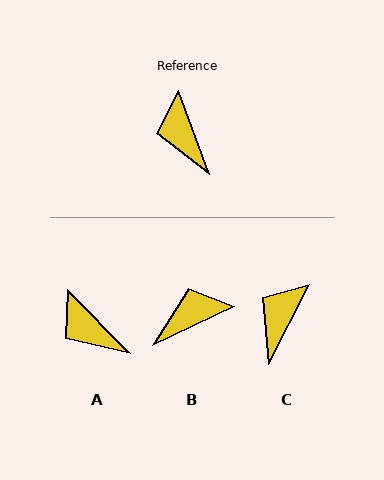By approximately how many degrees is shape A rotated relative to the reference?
Approximately 24 degrees counter-clockwise.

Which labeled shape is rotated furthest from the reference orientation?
B, about 85 degrees away.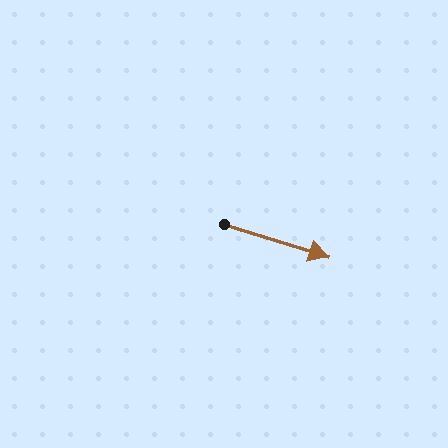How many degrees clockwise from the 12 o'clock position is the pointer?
Approximately 107 degrees.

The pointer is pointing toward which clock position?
Roughly 4 o'clock.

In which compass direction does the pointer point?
East.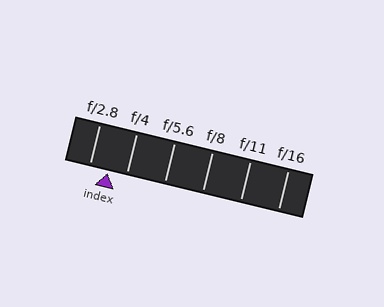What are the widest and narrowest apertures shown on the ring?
The widest aperture shown is f/2.8 and the narrowest is f/16.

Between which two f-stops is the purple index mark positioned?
The index mark is between f/2.8 and f/4.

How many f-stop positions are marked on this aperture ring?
There are 6 f-stop positions marked.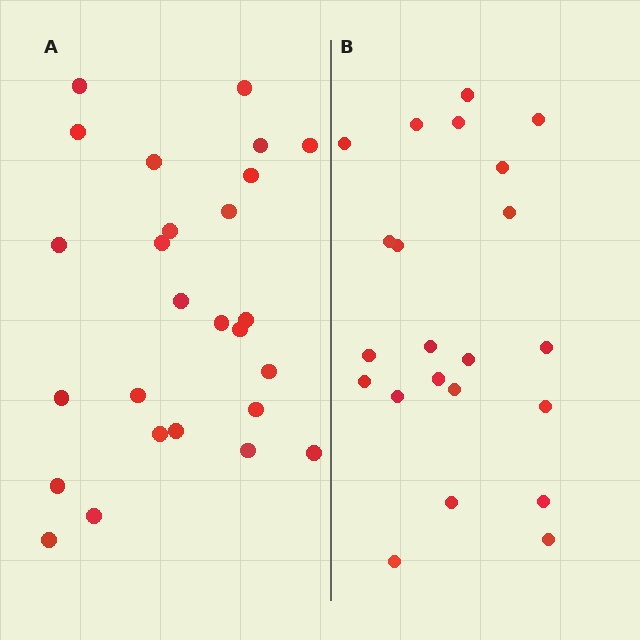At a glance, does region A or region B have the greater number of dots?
Region A (the left region) has more dots.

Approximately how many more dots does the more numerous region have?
Region A has about 4 more dots than region B.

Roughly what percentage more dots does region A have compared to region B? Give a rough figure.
About 20% more.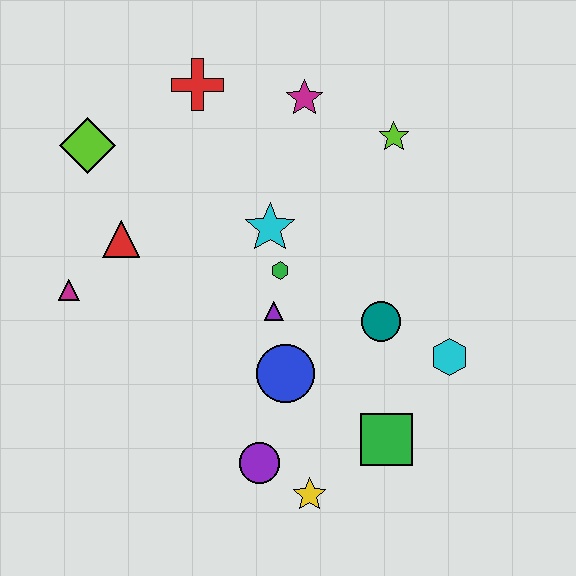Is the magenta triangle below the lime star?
Yes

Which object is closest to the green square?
The yellow star is closest to the green square.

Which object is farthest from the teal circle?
The lime diamond is farthest from the teal circle.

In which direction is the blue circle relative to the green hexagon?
The blue circle is below the green hexagon.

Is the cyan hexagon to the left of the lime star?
No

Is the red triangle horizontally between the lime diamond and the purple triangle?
Yes